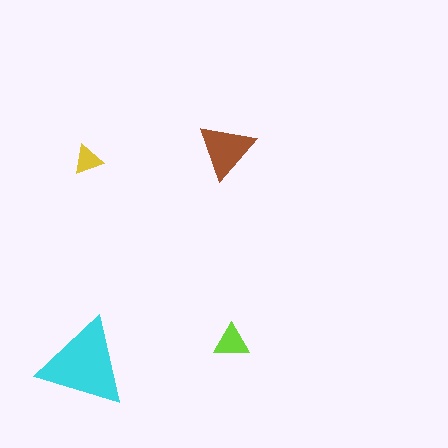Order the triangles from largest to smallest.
the cyan one, the brown one, the lime one, the yellow one.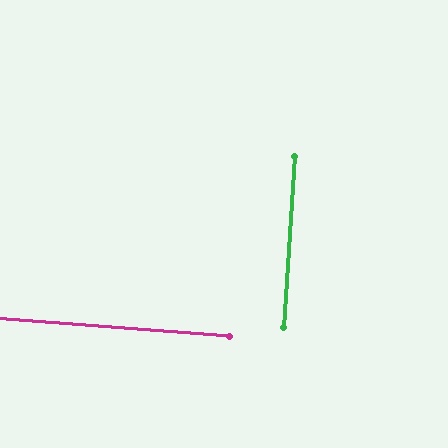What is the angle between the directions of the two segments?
Approximately 89 degrees.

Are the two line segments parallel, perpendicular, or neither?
Perpendicular — they meet at approximately 89°.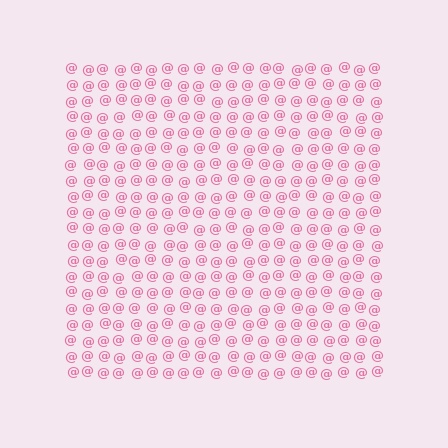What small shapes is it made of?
It is made of small at signs.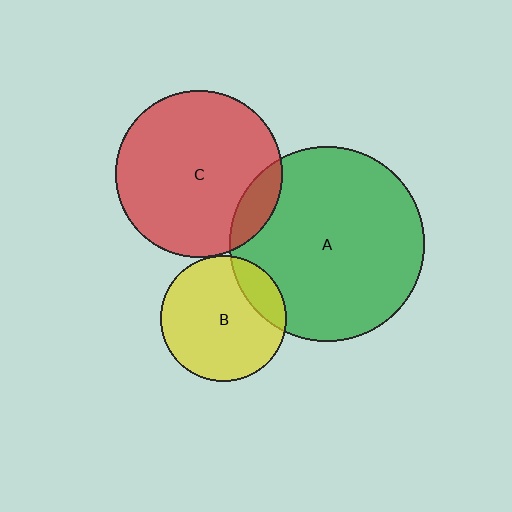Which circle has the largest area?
Circle A (green).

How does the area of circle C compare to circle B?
Approximately 1.8 times.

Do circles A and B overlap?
Yes.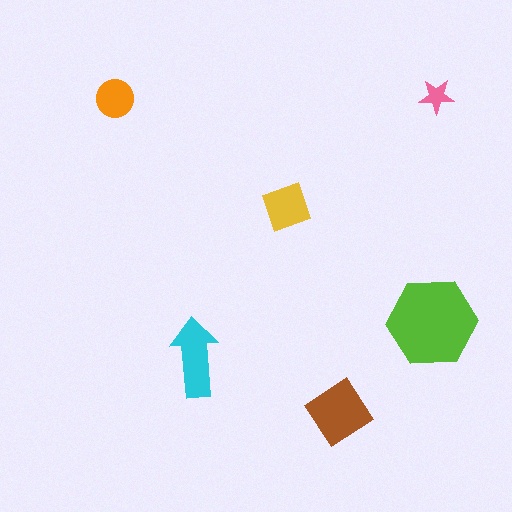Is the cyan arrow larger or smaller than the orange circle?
Larger.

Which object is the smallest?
The pink star.